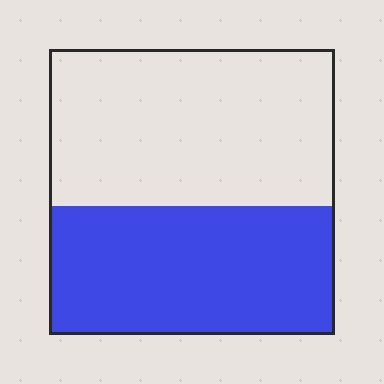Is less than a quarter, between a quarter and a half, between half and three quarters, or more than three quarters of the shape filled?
Between a quarter and a half.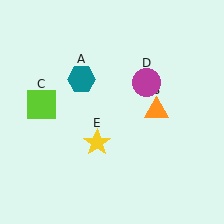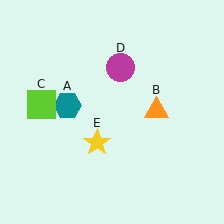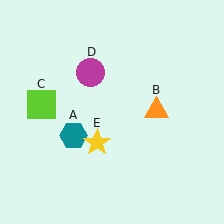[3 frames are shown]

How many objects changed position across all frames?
2 objects changed position: teal hexagon (object A), magenta circle (object D).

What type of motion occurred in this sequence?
The teal hexagon (object A), magenta circle (object D) rotated counterclockwise around the center of the scene.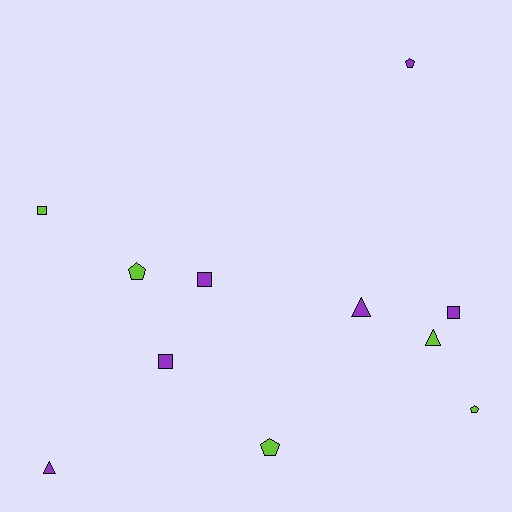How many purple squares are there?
There are 3 purple squares.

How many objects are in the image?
There are 11 objects.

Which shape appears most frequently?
Pentagon, with 4 objects.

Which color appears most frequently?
Purple, with 6 objects.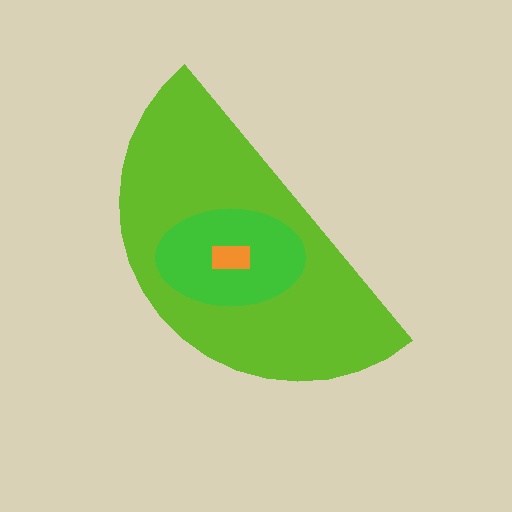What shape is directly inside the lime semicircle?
The green ellipse.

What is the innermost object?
The orange rectangle.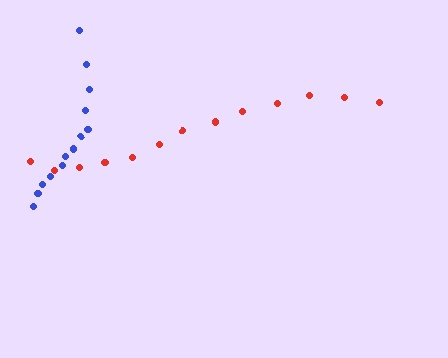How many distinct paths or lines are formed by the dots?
There are 2 distinct paths.